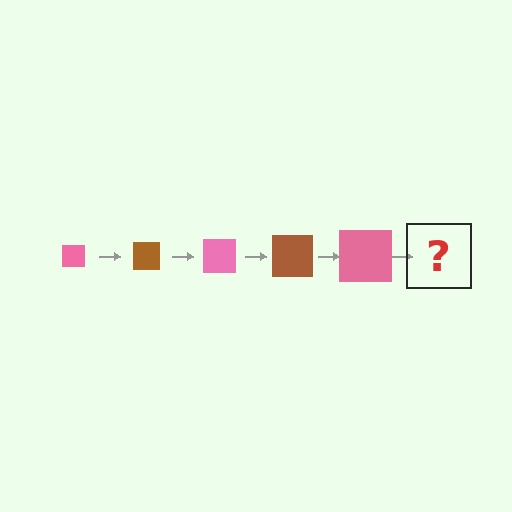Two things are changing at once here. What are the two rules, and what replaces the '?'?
The two rules are that the square grows larger each step and the color cycles through pink and brown. The '?' should be a brown square, larger than the previous one.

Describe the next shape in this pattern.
It should be a brown square, larger than the previous one.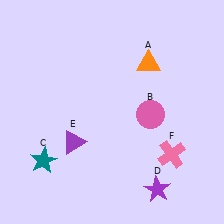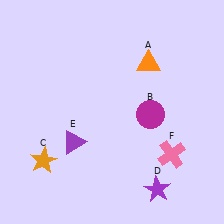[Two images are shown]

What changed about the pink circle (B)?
In Image 1, B is pink. In Image 2, it changed to magenta.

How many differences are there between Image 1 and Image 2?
There are 2 differences between the two images.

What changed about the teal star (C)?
In Image 1, C is teal. In Image 2, it changed to orange.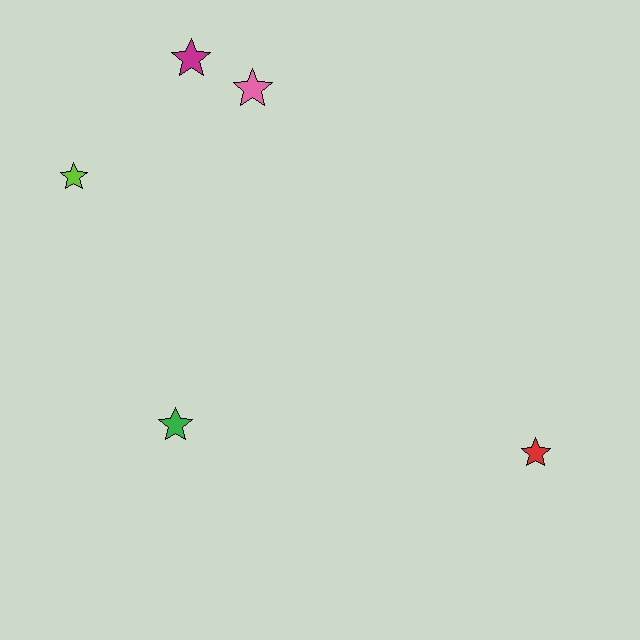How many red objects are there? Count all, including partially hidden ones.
There is 1 red object.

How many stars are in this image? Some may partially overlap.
There are 5 stars.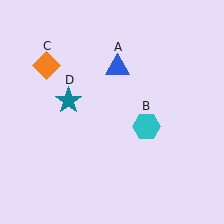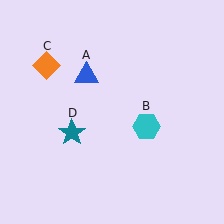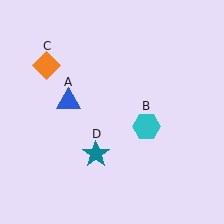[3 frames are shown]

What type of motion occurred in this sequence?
The blue triangle (object A), teal star (object D) rotated counterclockwise around the center of the scene.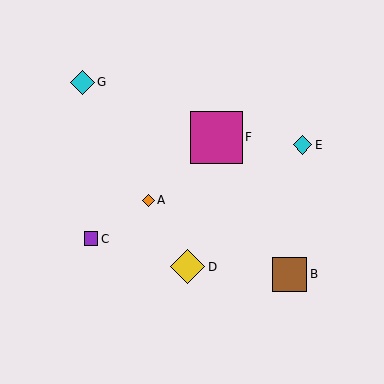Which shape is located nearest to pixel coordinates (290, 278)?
The brown square (labeled B) at (290, 274) is nearest to that location.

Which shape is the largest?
The magenta square (labeled F) is the largest.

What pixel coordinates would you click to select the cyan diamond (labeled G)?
Click at (82, 82) to select the cyan diamond G.